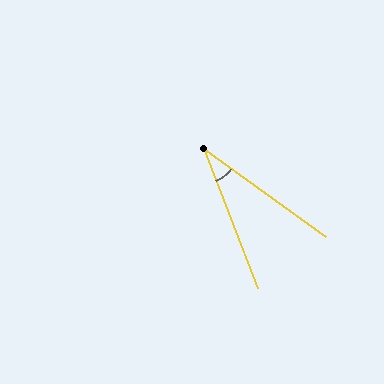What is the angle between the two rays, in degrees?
Approximately 33 degrees.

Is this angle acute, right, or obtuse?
It is acute.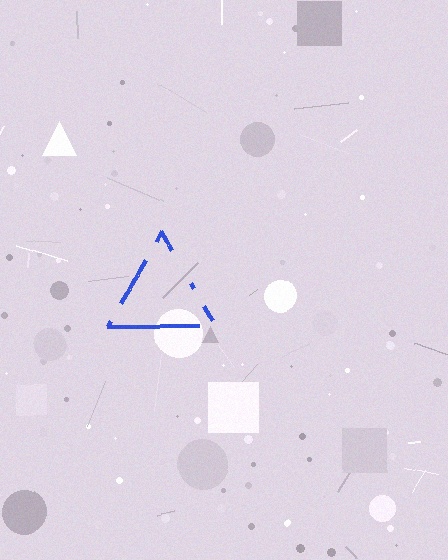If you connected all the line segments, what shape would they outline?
They would outline a triangle.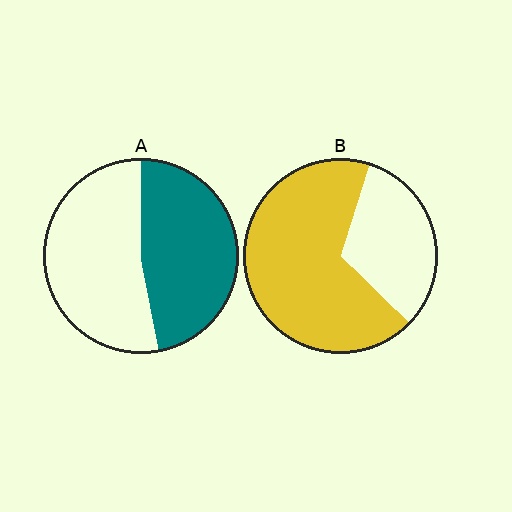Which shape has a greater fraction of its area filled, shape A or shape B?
Shape B.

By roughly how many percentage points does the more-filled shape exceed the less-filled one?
By roughly 20 percentage points (B over A).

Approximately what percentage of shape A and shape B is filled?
A is approximately 45% and B is approximately 70%.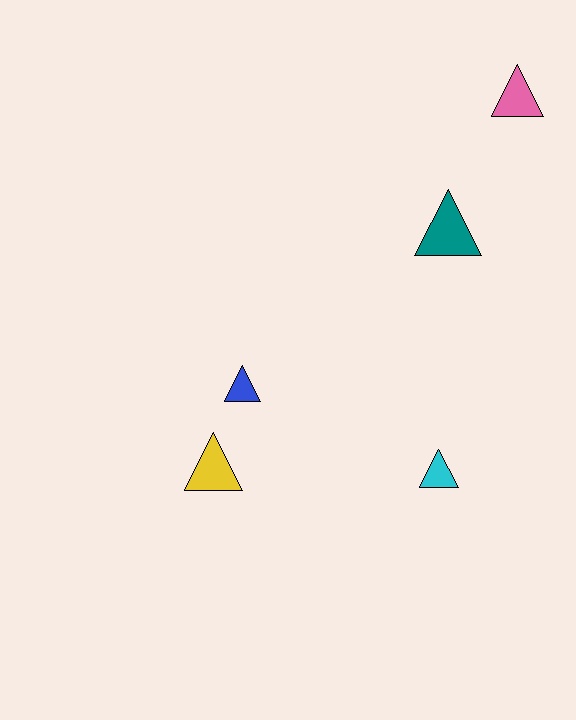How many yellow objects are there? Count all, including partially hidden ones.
There is 1 yellow object.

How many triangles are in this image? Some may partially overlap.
There are 5 triangles.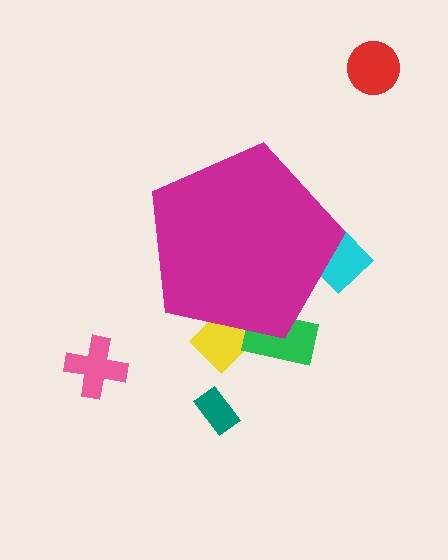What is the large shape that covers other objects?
A magenta pentagon.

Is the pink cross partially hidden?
No, the pink cross is fully visible.